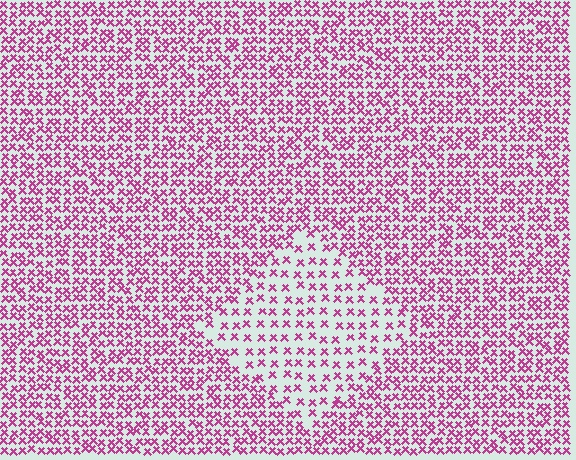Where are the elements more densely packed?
The elements are more densely packed outside the diamond boundary.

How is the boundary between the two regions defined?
The boundary is defined by a change in element density (approximately 2.0x ratio). All elements are the same color, size, and shape.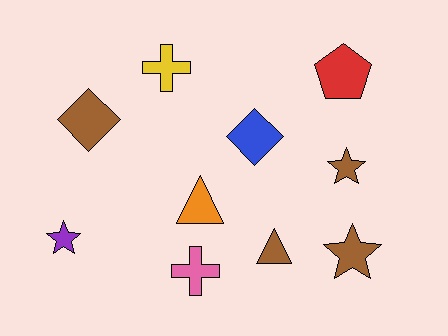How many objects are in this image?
There are 10 objects.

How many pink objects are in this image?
There is 1 pink object.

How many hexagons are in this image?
There are no hexagons.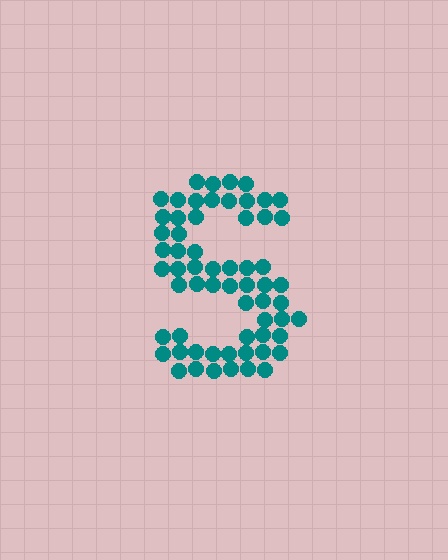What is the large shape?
The large shape is the letter S.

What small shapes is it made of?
It is made of small circles.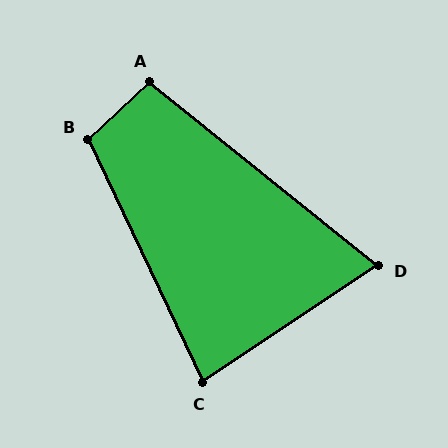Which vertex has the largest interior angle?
B, at approximately 108 degrees.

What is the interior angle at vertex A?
Approximately 98 degrees (obtuse).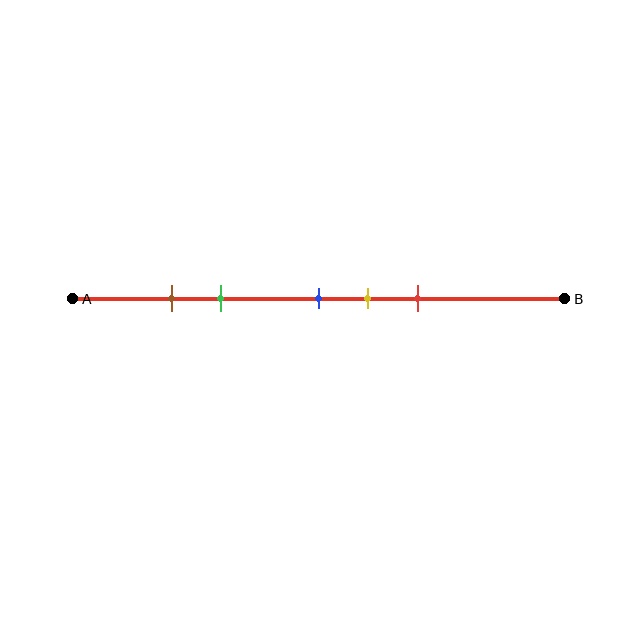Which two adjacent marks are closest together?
The brown and green marks are the closest adjacent pair.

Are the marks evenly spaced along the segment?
No, the marks are not evenly spaced.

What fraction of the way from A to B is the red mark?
The red mark is approximately 70% (0.7) of the way from A to B.